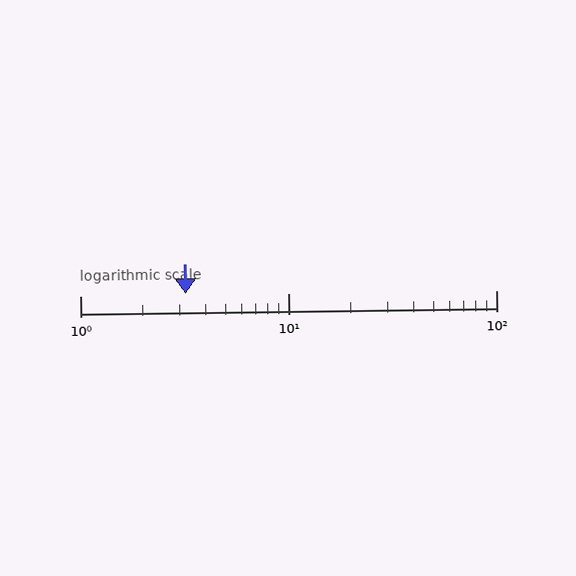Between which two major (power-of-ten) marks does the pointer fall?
The pointer is between 1 and 10.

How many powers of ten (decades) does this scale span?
The scale spans 2 decades, from 1 to 100.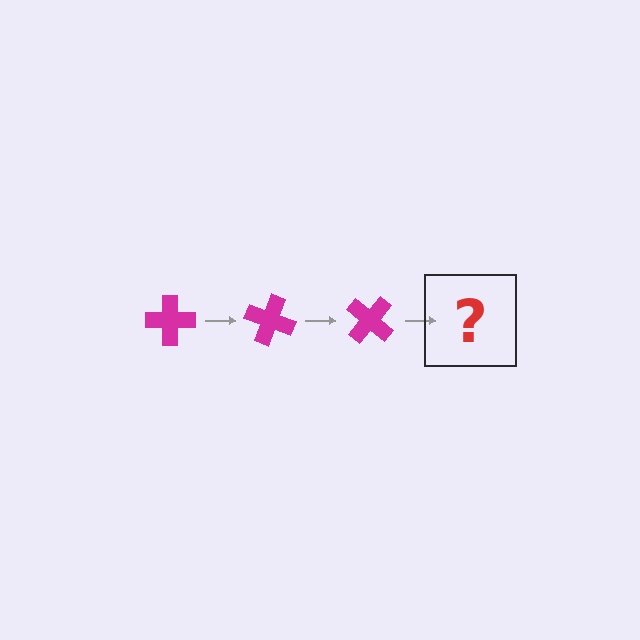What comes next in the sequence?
The next element should be a magenta cross rotated 60 degrees.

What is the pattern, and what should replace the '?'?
The pattern is that the cross rotates 20 degrees each step. The '?' should be a magenta cross rotated 60 degrees.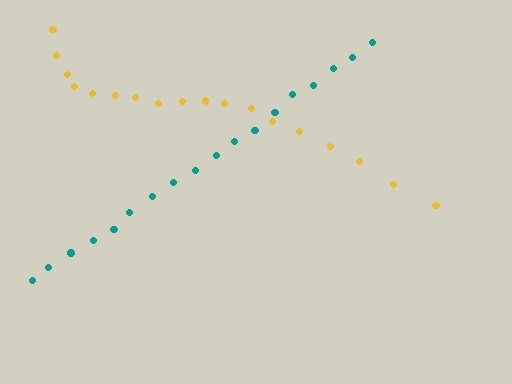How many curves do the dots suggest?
There are 2 distinct paths.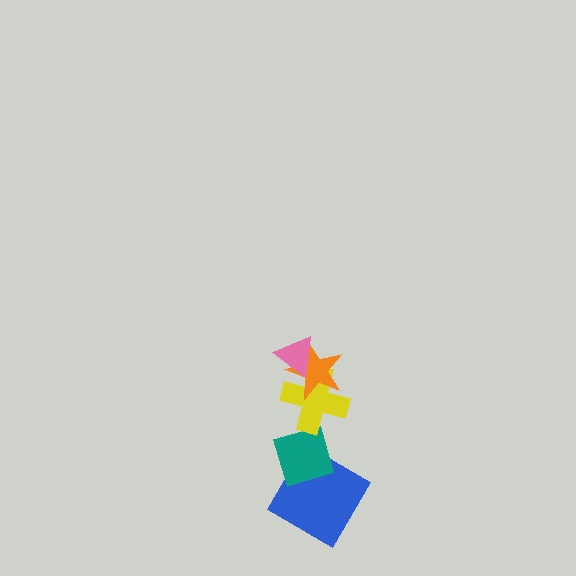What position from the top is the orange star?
The orange star is 2nd from the top.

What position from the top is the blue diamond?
The blue diamond is 5th from the top.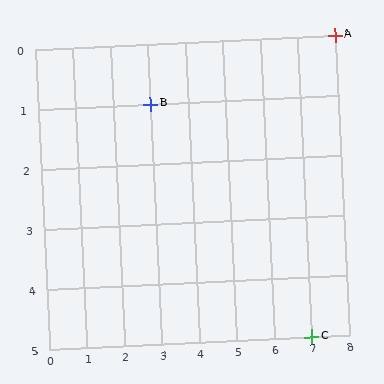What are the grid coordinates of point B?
Point B is at grid coordinates (3, 1).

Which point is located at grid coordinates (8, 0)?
Point A is at (8, 0).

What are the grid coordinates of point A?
Point A is at grid coordinates (8, 0).